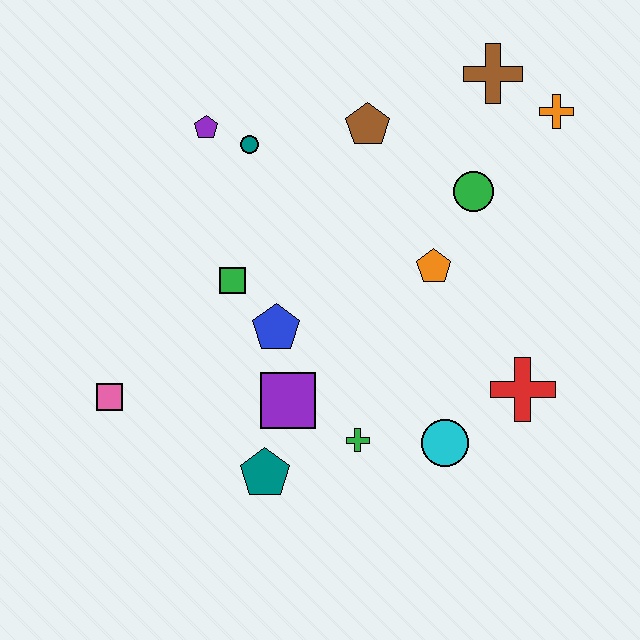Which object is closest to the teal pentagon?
The purple square is closest to the teal pentagon.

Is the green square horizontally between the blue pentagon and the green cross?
No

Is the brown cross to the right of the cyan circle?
Yes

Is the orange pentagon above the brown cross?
No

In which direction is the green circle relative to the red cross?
The green circle is above the red cross.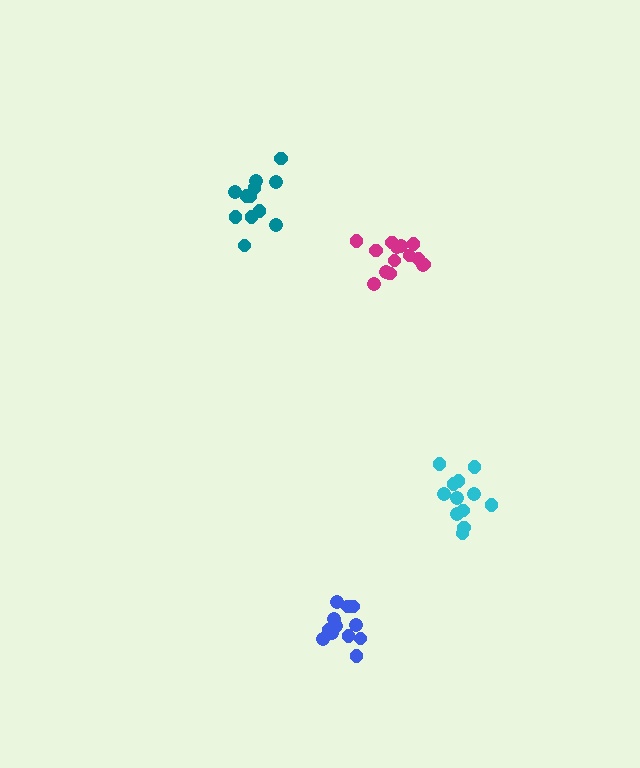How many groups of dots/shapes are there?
There are 4 groups.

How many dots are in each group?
Group 1: 14 dots, Group 2: 12 dots, Group 3: 12 dots, Group 4: 12 dots (50 total).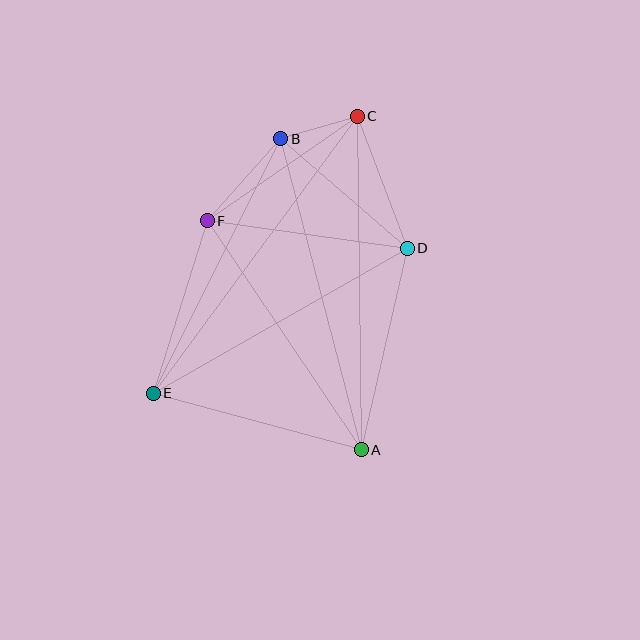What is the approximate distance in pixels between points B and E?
The distance between B and E is approximately 285 pixels.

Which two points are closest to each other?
Points B and C are closest to each other.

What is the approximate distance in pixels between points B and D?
The distance between B and D is approximately 168 pixels.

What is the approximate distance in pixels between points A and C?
The distance between A and C is approximately 334 pixels.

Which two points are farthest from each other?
Points C and E are farthest from each other.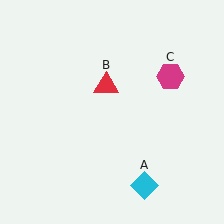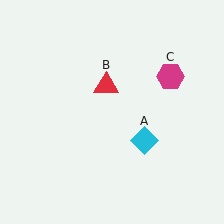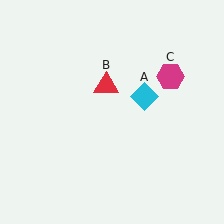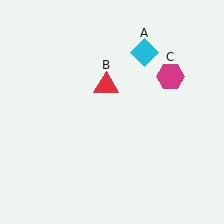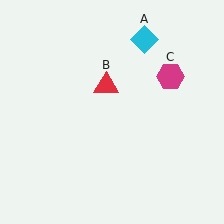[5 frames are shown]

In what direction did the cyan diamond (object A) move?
The cyan diamond (object A) moved up.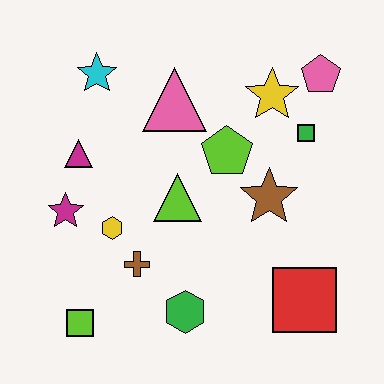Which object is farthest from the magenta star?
The pink pentagon is farthest from the magenta star.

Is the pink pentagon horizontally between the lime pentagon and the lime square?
No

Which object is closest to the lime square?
The brown cross is closest to the lime square.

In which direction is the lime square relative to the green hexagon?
The lime square is to the left of the green hexagon.